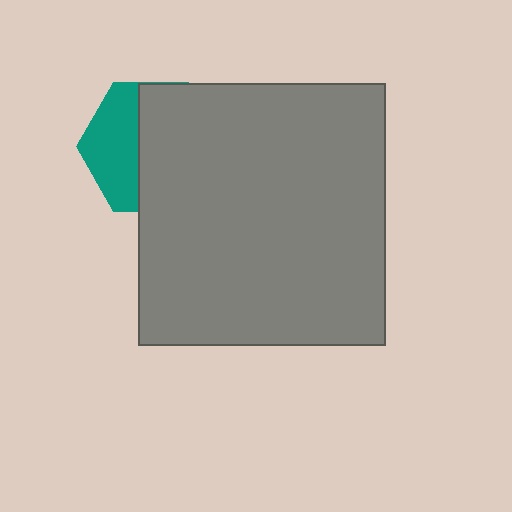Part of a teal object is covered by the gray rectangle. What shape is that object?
It is a hexagon.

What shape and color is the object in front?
The object in front is a gray rectangle.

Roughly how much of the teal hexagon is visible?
A small part of it is visible (roughly 39%).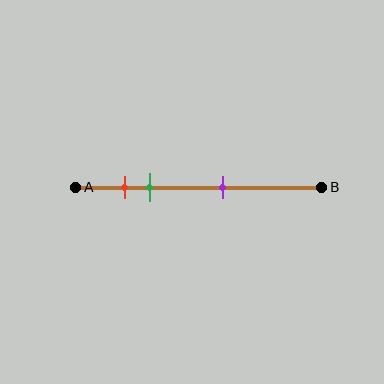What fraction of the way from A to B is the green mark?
The green mark is approximately 30% (0.3) of the way from A to B.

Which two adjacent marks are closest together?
The red and green marks are the closest adjacent pair.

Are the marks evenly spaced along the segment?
No, the marks are not evenly spaced.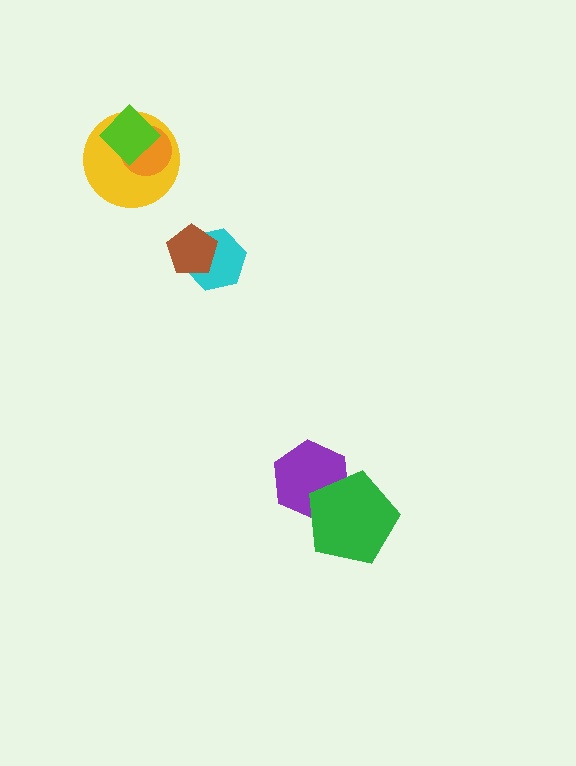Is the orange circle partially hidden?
Yes, it is partially covered by another shape.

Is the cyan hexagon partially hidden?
Yes, it is partially covered by another shape.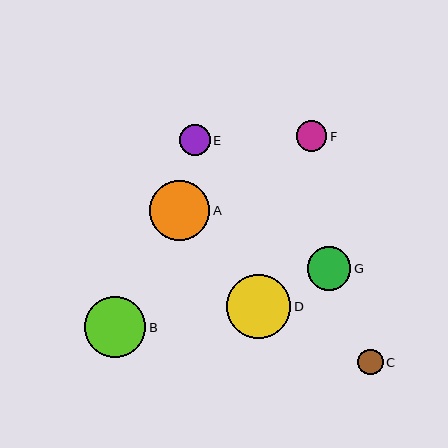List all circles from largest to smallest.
From largest to smallest: D, B, A, G, E, F, C.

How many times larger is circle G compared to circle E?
Circle G is approximately 1.4 times the size of circle E.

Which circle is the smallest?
Circle C is the smallest with a size of approximately 25 pixels.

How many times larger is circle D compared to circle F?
Circle D is approximately 2.1 times the size of circle F.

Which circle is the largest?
Circle D is the largest with a size of approximately 64 pixels.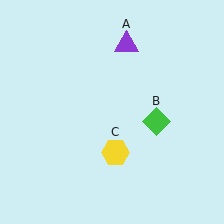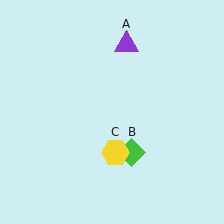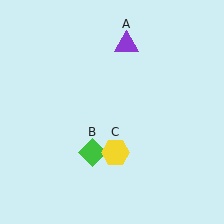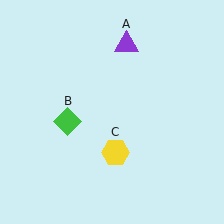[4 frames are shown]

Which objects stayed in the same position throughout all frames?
Purple triangle (object A) and yellow hexagon (object C) remained stationary.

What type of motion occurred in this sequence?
The green diamond (object B) rotated clockwise around the center of the scene.